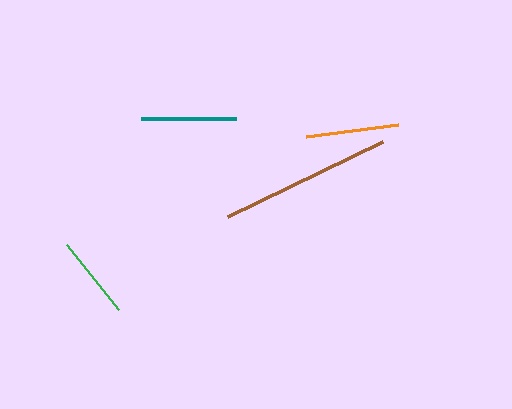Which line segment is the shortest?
The green line is the shortest at approximately 84 pixels.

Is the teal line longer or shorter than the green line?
The teal line is longer than the green line.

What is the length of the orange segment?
The orange segment is approximately 92 pixels long.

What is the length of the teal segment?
The teal segment is approximately 96 pixels long.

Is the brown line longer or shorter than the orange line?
The brown line is longer than the orange line.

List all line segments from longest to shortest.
From longest to shortest: brown, teal, orange, green.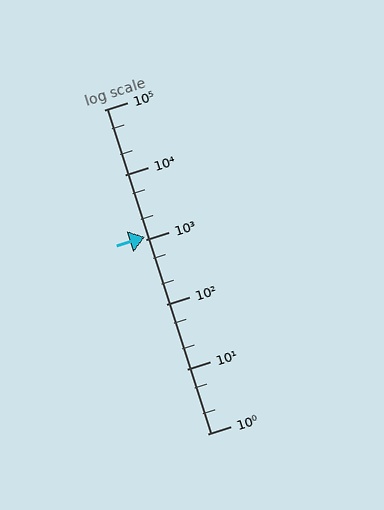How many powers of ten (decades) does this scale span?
The scale spans 5 decades, from 1 to 100000.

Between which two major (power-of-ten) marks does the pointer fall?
The pointer is between 1000 and 10000.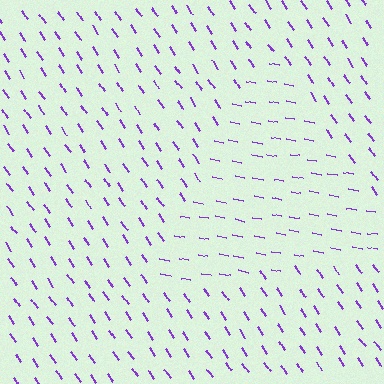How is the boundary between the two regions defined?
The boundary is defined purely by a change in line orientation (approximately 45 degrees difference). All lines are the same color and thickness.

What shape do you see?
I see a triangle.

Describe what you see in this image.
The image is filled with small purple line segments. A triangle region in the image has lines oriented differently from the surrounding lines, creating a visible texture boundary.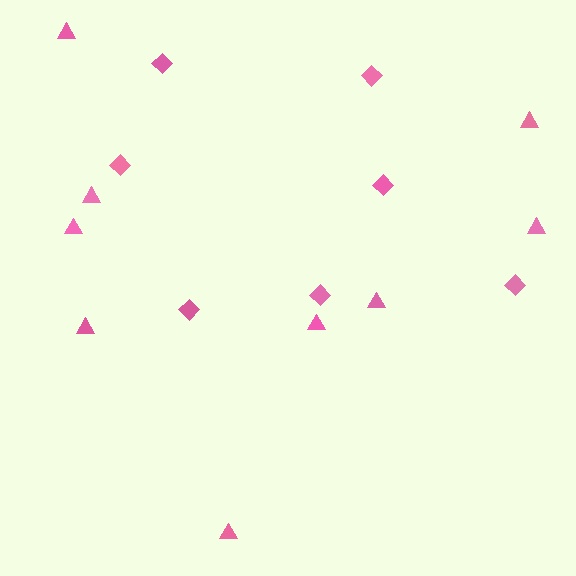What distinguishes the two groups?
There are 2 groups: one group of diamonds (7) and one group of triangles (9).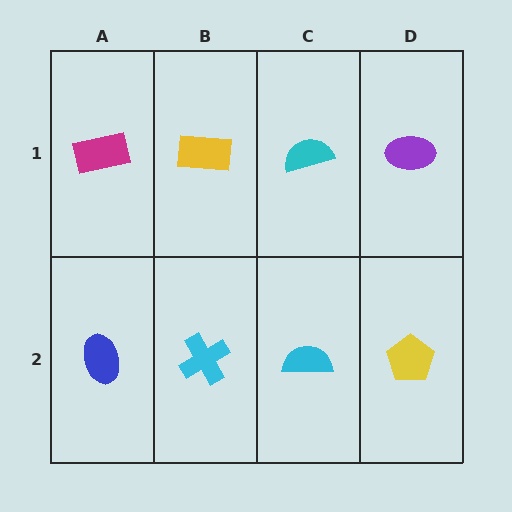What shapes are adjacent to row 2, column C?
A cyan semicircle (row 1, column C), a cyan cross (row 2, column B), a yellow pentagon (row 2, column D).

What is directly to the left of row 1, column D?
A cyan semicircle.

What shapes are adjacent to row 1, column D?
A yellow pentagon (row 2, column D), a cyan semicircle (row 1, column C).